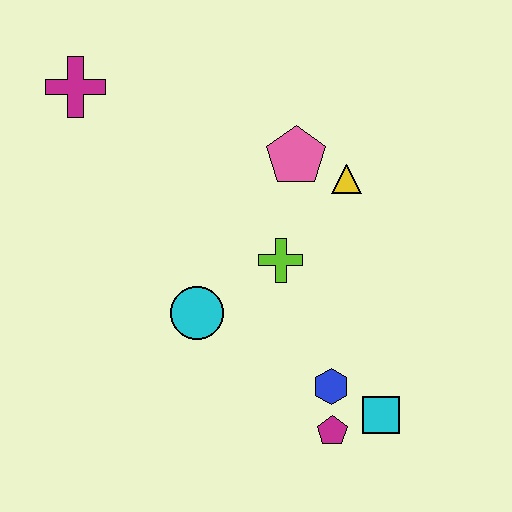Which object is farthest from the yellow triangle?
The magenta cross is farthest from the yellow triangle.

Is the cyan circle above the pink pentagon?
No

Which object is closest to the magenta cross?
The pink pentagon is closest to the magenta cross.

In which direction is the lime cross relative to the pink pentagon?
The lime cross is below the pink pentagon.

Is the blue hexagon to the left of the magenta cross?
No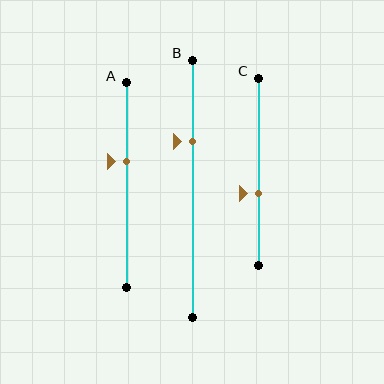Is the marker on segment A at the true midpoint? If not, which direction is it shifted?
No, the marker on segment A is shifted upward by about 11% of the segment length.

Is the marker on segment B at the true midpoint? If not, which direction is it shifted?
No, the marker on segment B is shifted upward by about 18% of the segment length.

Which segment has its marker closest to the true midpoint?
Segment A has its marker closest to the true midpoint.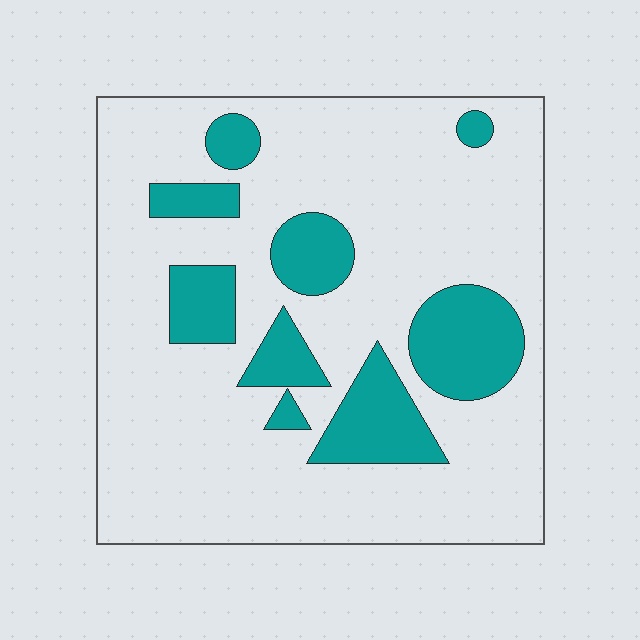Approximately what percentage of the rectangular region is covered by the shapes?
Approximately 20%.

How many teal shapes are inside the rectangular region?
9.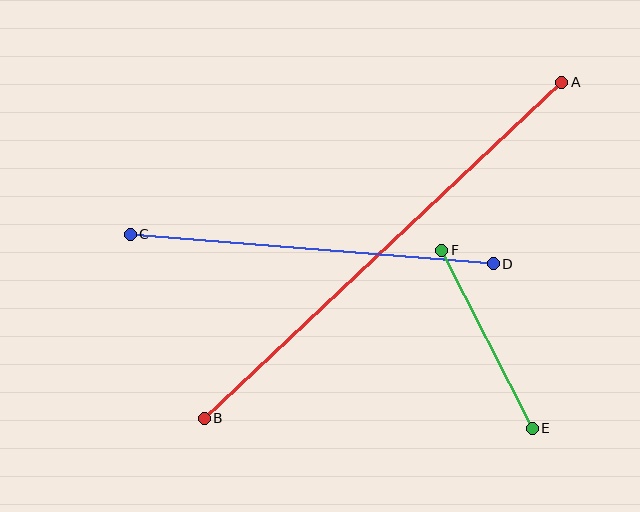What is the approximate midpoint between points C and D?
The midpoint is at approximately (312, 249) pixels.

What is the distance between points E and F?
The distance is approximately 200 pixels.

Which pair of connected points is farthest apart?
Points A and B are farthest apart.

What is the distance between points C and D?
The distance is approximately 364 pixels.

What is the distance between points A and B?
The distance is approximately 491 pixels.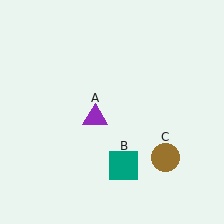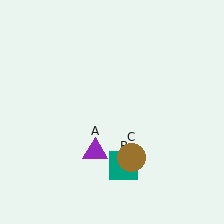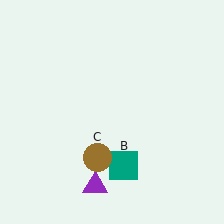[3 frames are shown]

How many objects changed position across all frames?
2 objects changed position: purple triangle (object A), brown circle (object C).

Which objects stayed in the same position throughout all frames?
Teal square (object B) remained stationary.